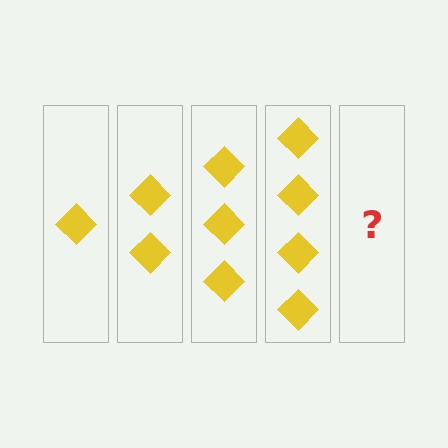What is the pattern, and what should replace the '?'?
The pattern is that each step adds one more diamond. The '?' should be 5 diamonds.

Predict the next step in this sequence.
The next step is 5 diamonds.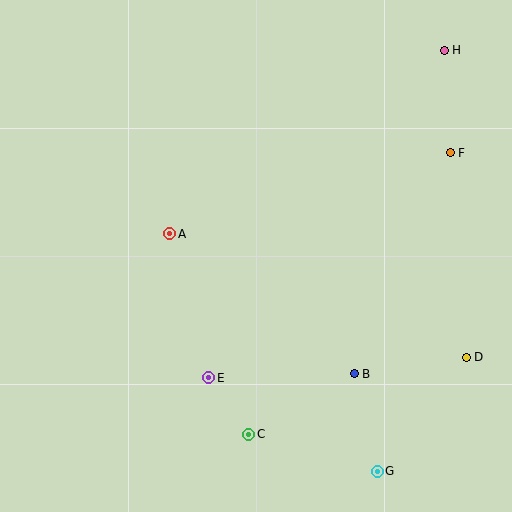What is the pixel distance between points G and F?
The distance between G and F is 327 pixels.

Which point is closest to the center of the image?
Point A at (170, 234) is closest to the center.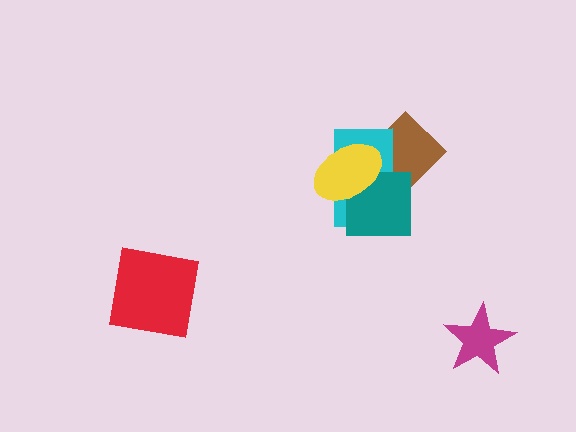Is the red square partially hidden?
No, no other shape covers it.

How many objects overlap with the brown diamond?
3 objects overlap with the brown diamond.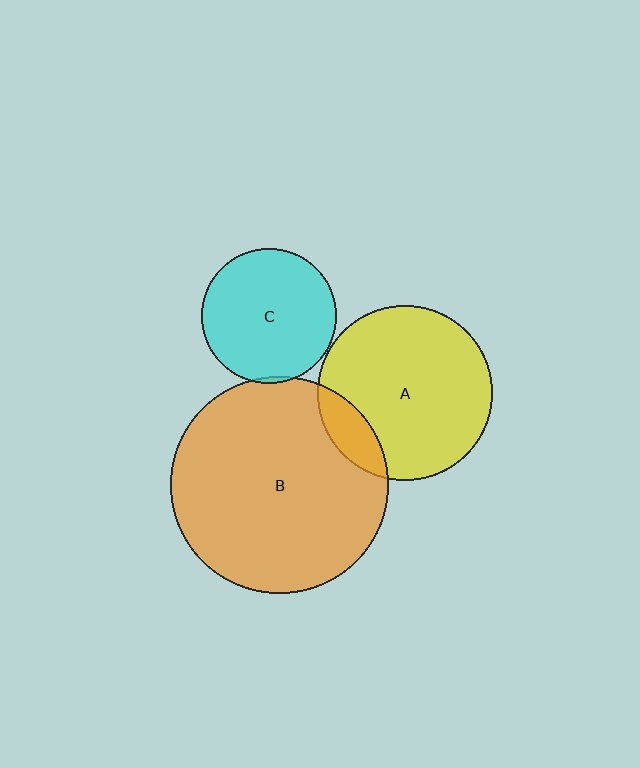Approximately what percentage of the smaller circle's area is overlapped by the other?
Approximately 5%.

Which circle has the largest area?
Circle B (orange).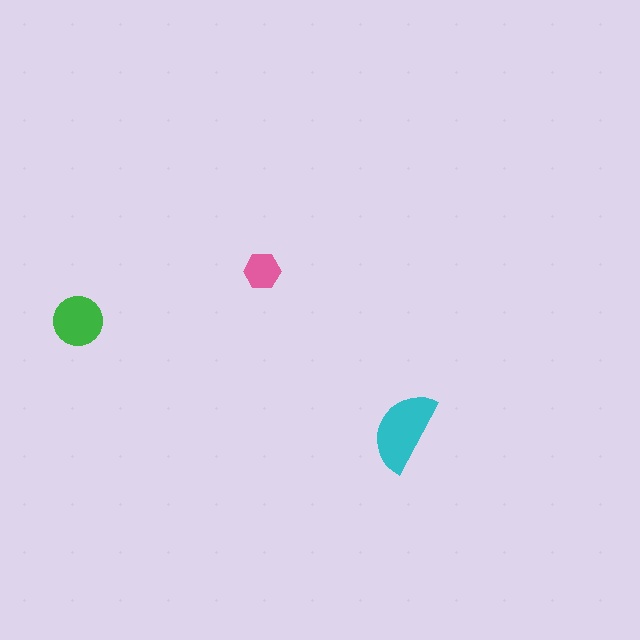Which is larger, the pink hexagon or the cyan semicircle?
The cyan semicircle.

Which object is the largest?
The cyan semicircle.